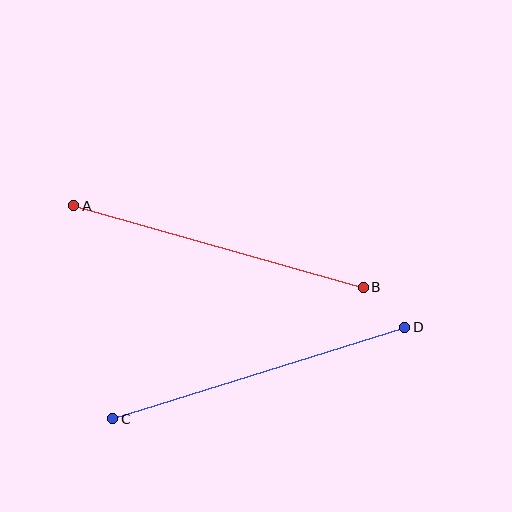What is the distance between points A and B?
The distance is approximately 301 pixels.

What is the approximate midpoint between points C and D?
The midpoint is at approximately (259, 373) pixels.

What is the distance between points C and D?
The distance is approximately 306 pixels.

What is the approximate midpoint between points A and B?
The midpoint is at approximately (218, 246) pixels.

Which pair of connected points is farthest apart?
Points C and D are farthest apart.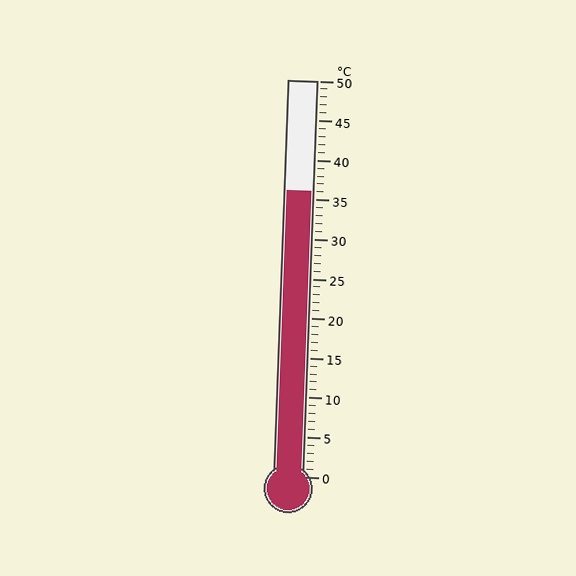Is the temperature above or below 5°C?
The temperature is above 5°C.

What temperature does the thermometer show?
The thermometer shows approximately 36°C.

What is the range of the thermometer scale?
The thermometer scale ranges from 0°C to 50°C.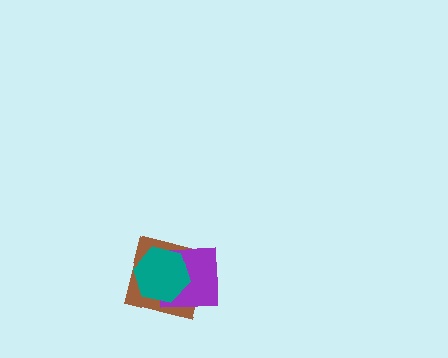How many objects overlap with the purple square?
2 objects overlap with the purple square.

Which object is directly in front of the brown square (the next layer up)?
The purple square is directly in front of the brown square.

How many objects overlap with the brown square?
2 objects overlap with the brown square.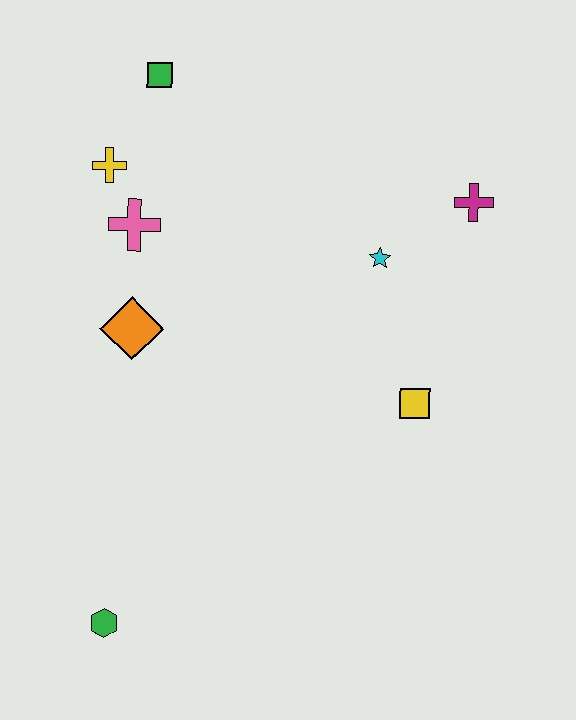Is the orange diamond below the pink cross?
Yes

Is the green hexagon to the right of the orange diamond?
No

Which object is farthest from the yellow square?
The green square is farthest from the yellow square.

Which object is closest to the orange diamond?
The pink cross is closest to the orange diamond.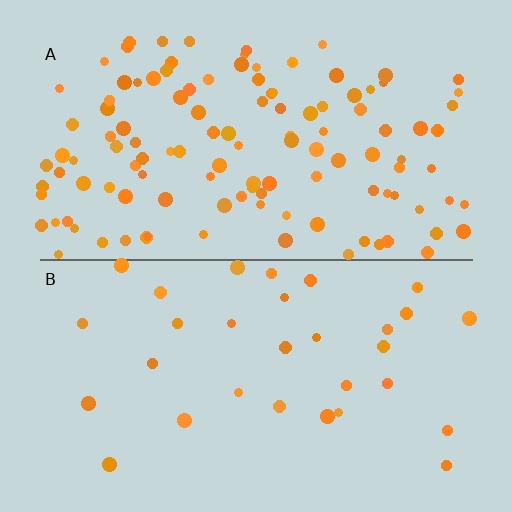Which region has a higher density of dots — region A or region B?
A (the top).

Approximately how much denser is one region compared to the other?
Approximately 3.8× — region A over region B.